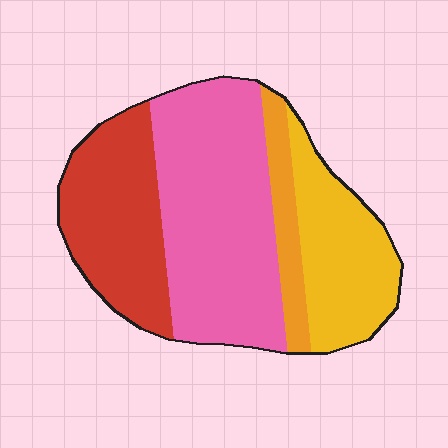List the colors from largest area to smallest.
From largest to smallest: pink, red, yellow, orange.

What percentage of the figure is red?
Red covers roughly 25% of the figure.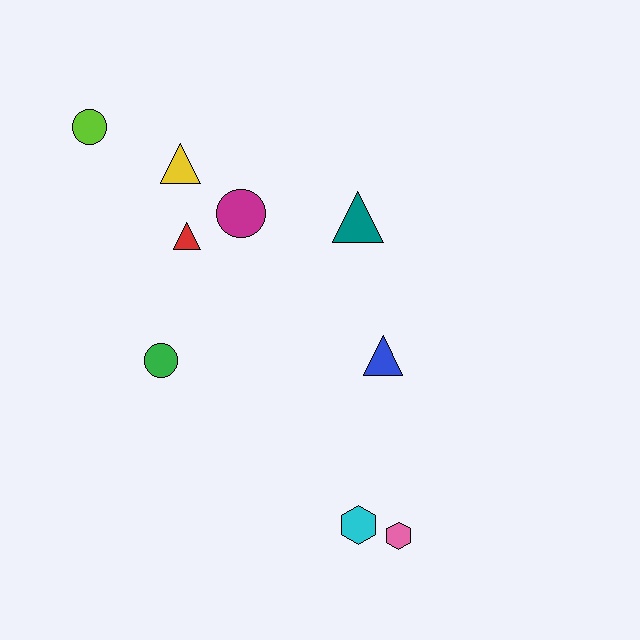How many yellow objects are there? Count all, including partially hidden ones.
There is 1 yellow object.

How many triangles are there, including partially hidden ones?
There are 4 triangles.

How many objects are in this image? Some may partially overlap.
There are 9 objects.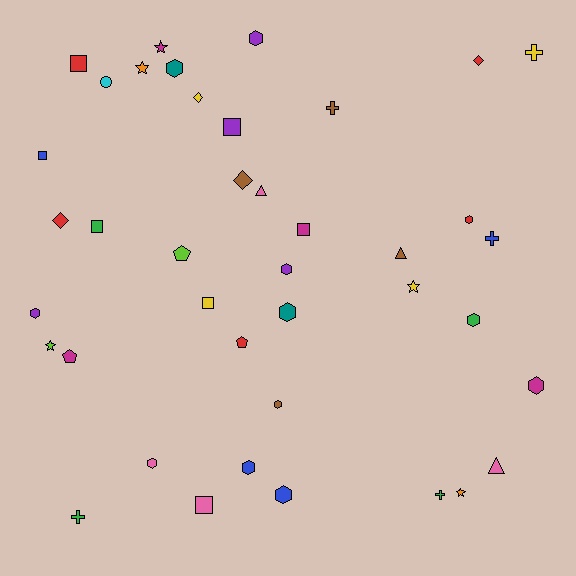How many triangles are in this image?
There are 3 triangles.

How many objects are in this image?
There are 40 objects.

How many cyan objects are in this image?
There is 1 cyan object.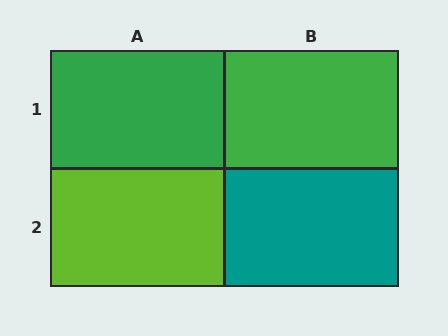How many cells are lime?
1 cell is lime.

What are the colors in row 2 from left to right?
Lime, teal.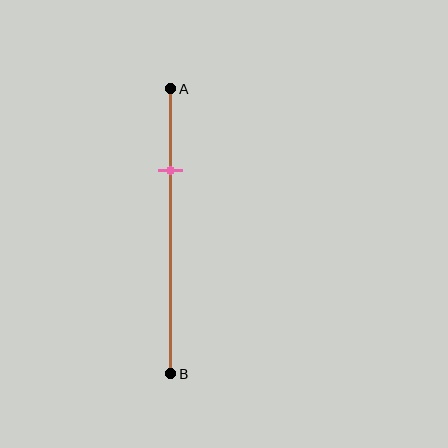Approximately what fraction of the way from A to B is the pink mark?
The pink mark is approximately 30% of the way from A to B.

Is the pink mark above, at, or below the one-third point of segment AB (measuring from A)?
The pink mark is above the one-third point of segment AB.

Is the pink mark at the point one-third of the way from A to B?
No, the mark is at about 30% from A, not at the 33% one-third point.